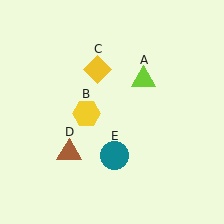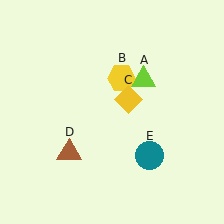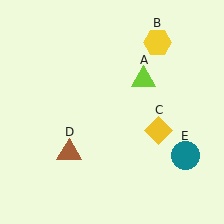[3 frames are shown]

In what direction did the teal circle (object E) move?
The teal circle (object E) moved right.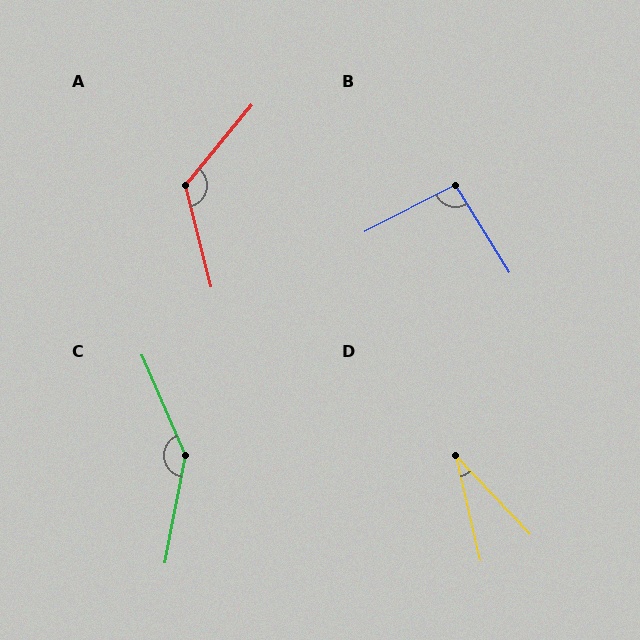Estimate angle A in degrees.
Approximately 126 degrees.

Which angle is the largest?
C, at approximately 146 degrees.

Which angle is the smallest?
D, at approximately 30 degrees.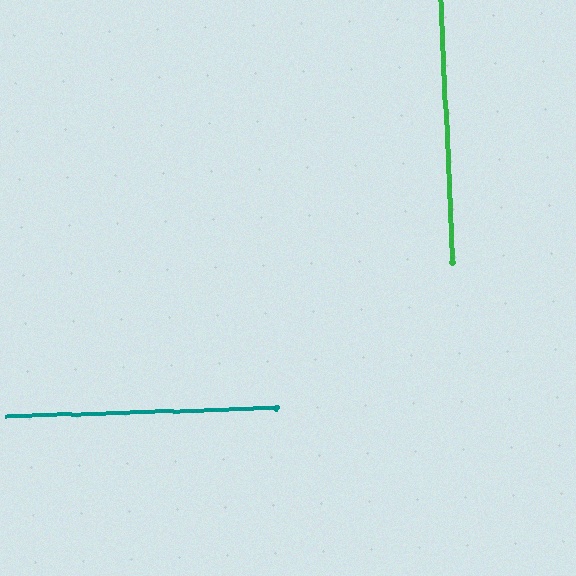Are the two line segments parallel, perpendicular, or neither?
Perpendicular — they meet at approximately 89°.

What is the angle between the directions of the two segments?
Approximately 89 degrees.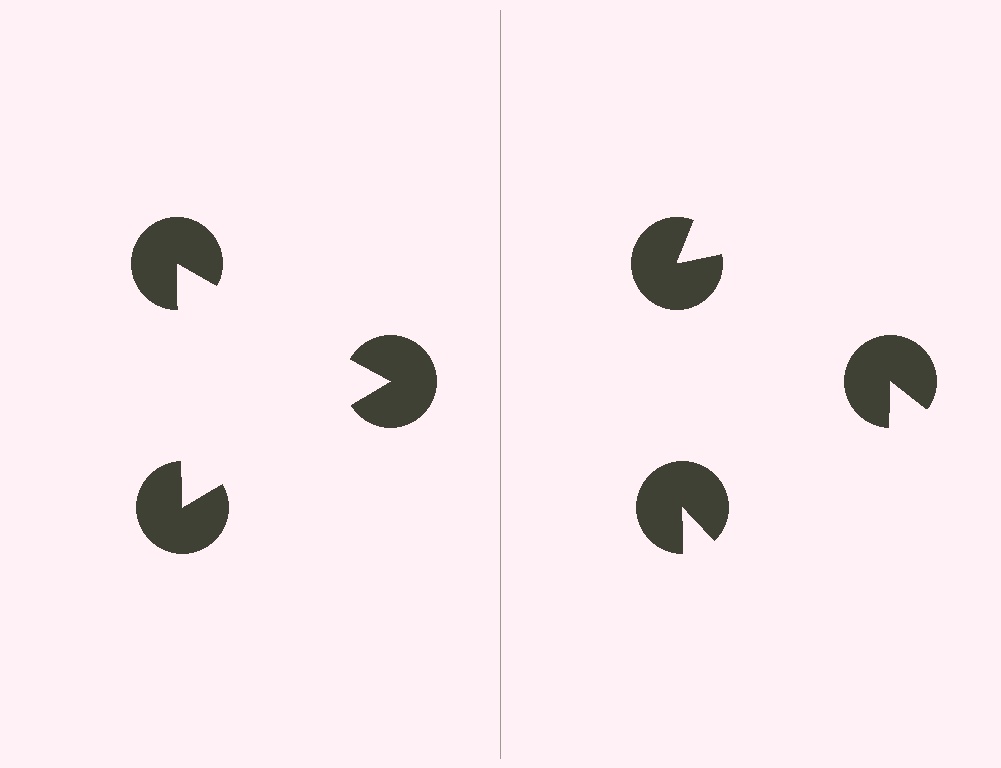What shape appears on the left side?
An illusory triangle.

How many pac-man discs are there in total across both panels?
6 — 3 on each side.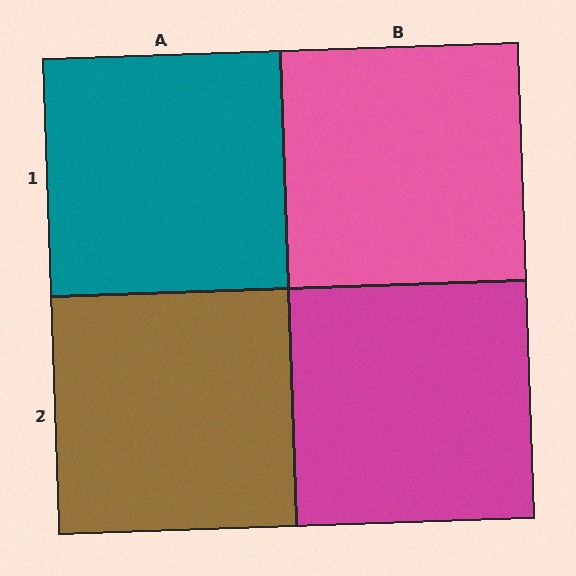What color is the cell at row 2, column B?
Magenta.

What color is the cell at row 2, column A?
Brown.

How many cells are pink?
1 cell is pink.